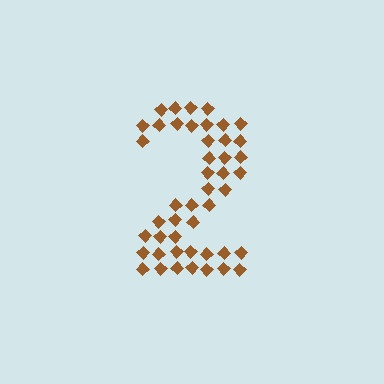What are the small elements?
The small elements are diamonds.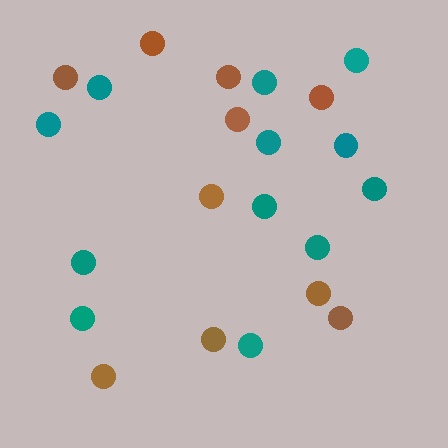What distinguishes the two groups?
There are 2 groups: one group of teal circles (12) and one group of brown circles (10).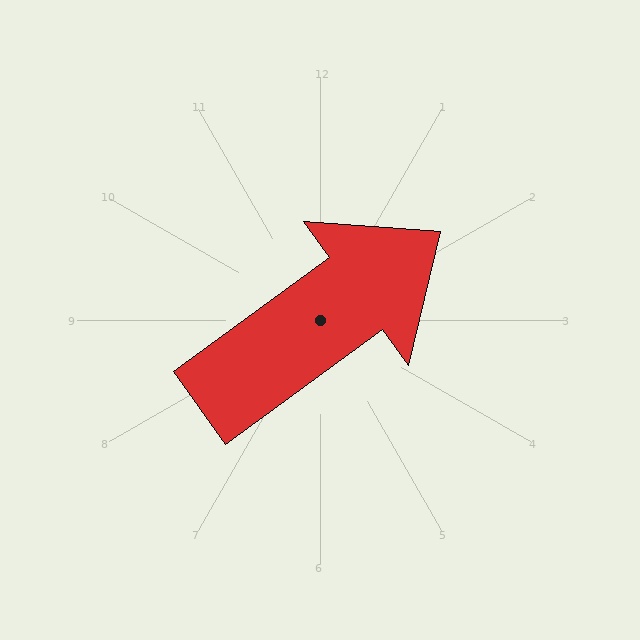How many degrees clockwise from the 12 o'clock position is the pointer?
Approximately 54 degrees.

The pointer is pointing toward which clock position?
Roughly 2 o'clock.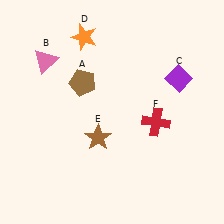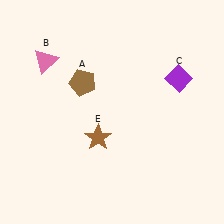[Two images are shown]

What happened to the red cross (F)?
The red cross (F) was removed in Image 2. It was in the bottom-right area of Image 1.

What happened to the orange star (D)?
The orange star (D) was removed in Image 2. It was in the top-left area of Image 1.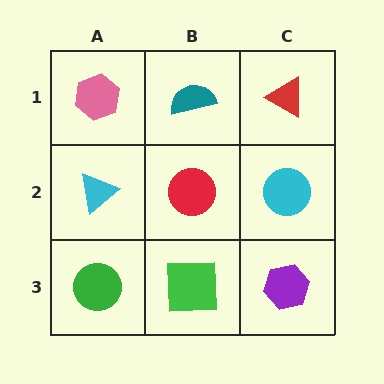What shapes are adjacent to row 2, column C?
A red triangle (row 1, column C), a purple hexagon (row 3, column C), a red circle (row 2, column B).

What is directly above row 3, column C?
A cyan circle.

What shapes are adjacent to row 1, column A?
A cyan triangle (row 2, column A), a teal semicircle (row 1, column B).